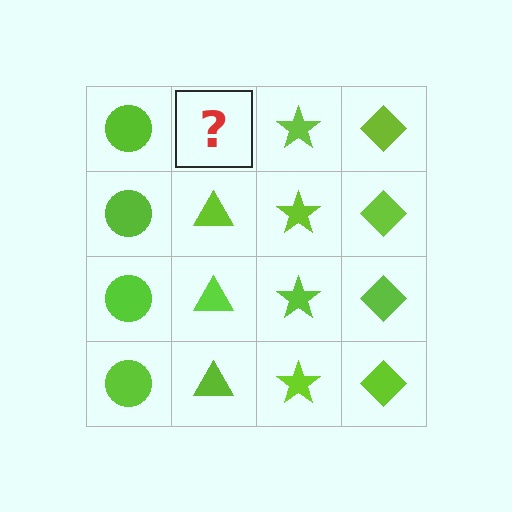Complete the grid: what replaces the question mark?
The question mark should be replaced with a lime triangle.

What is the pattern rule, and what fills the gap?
The rule is that each column has a consistent shape. The gap should be filled with a lime triangle.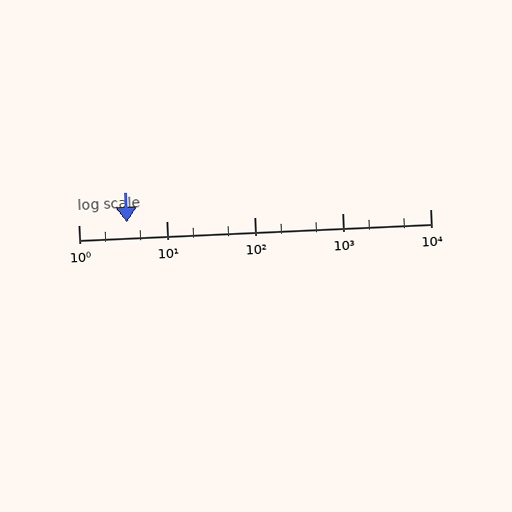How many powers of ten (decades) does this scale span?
The scale spans 4 decades, from 1 to 10000.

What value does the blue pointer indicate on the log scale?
The pointer indicates approximately 3.6.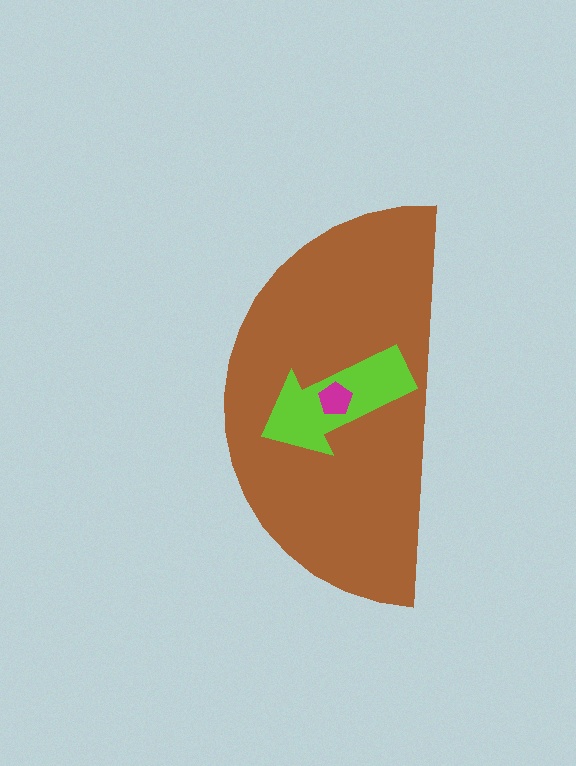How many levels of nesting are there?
3.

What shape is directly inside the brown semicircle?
The lime arrow.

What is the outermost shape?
The brown semicircle.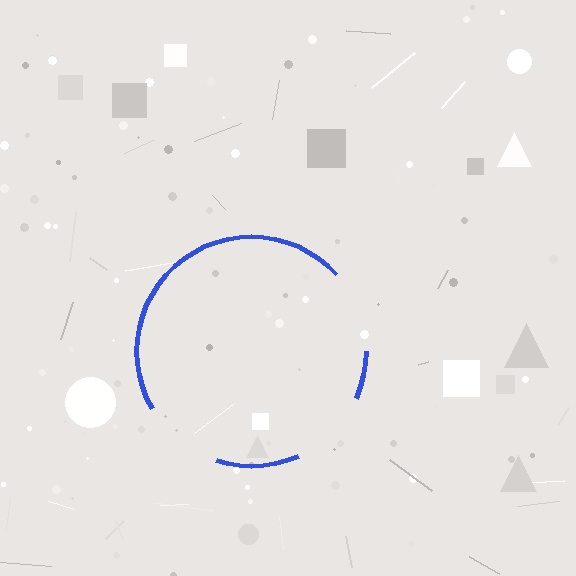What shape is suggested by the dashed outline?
The dashed outline suggests a circle.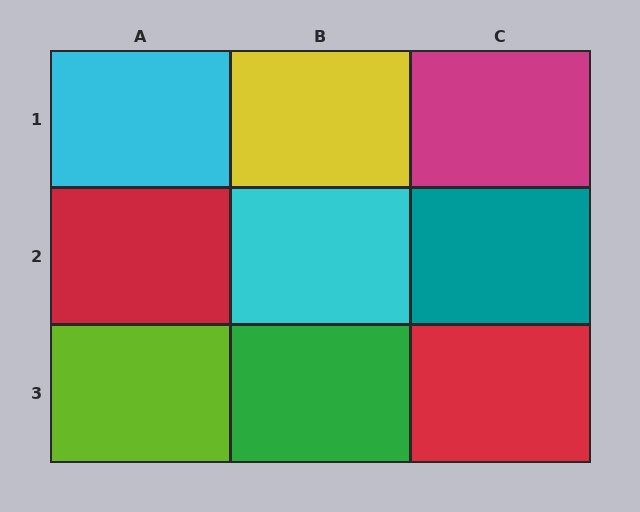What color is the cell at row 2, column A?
Red.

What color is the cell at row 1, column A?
Cyan.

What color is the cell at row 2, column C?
Teal.